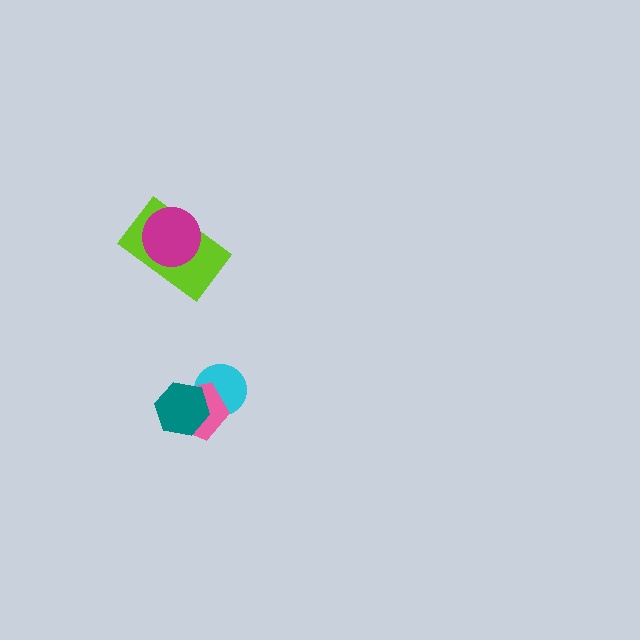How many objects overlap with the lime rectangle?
1 object overlaps with the lime rectangle.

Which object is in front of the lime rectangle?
The magenta circle is in front of the lime rectangle.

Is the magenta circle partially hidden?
No, no other shape covers it.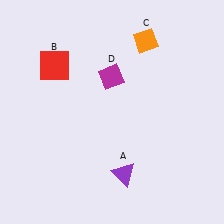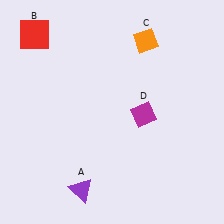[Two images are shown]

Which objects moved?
The objects that moved are: the purple triangle (A), the red square (B), the magenta diamond (D).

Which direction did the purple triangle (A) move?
The purple triangle (A) moved left.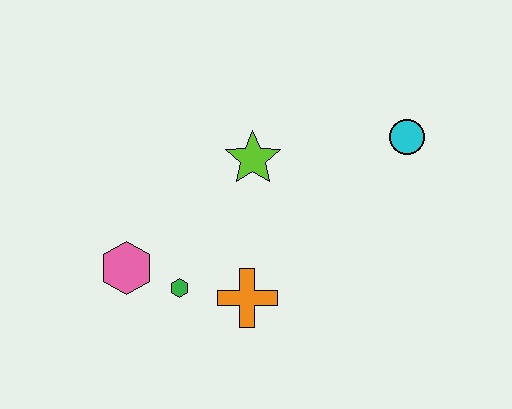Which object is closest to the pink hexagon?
The green hexagon is closest to the pink hexagon.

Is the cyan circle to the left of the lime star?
No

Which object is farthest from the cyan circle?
The pink hexagon is farthest from the cyan circle.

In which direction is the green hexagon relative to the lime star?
The green hexagon is below the lime star.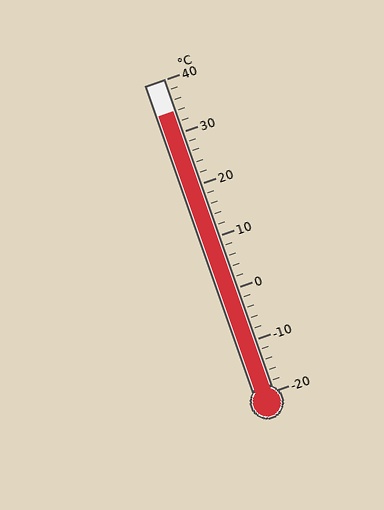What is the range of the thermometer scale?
The thermometer scale ranges from -20°C to 40°C.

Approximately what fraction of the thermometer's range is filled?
The thermometer is filled to approximately 90% of its range.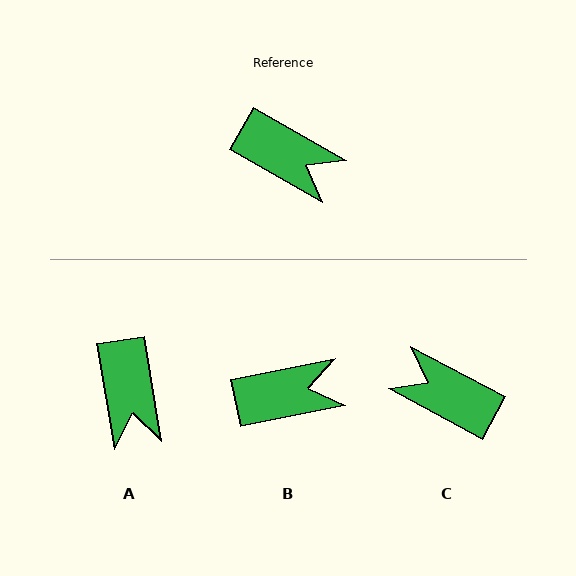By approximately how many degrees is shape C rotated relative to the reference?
Approximately 178 degrees clockwise.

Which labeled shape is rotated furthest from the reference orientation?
C, about 178 degrees away.